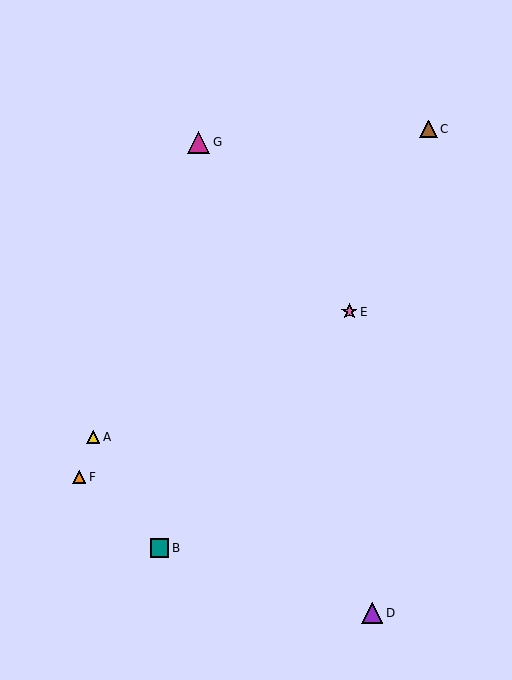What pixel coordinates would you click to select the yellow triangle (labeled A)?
Click at (93, 437) to select the yellow triangle A.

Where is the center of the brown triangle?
The center of the brown triangle is at (429, 129).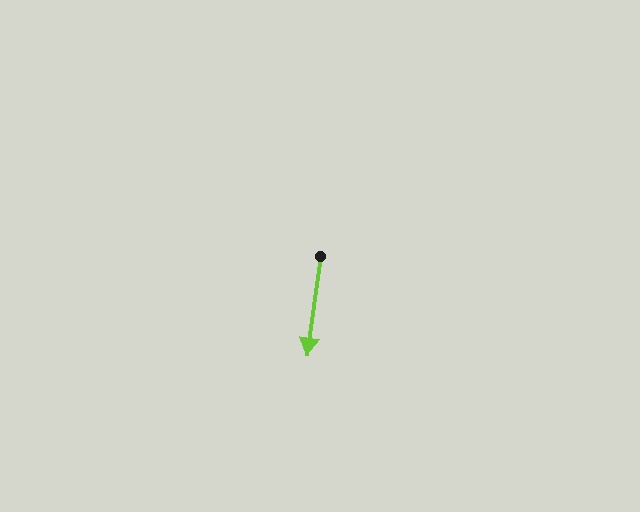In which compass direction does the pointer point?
South.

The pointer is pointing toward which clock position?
Roughly 6 o'clock.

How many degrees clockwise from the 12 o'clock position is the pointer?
Approximately 188 degrees.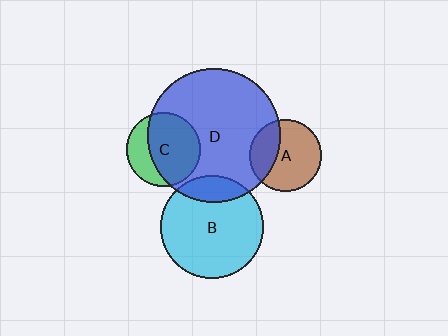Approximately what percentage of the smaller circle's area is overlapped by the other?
Approximately 70%.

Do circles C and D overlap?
Yes.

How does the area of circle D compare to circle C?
Approximately 3.2 times.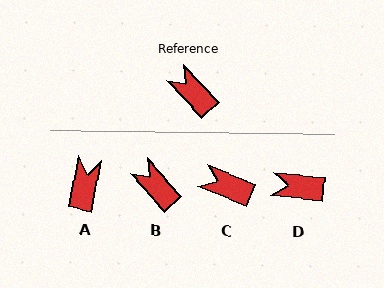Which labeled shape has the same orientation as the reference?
B.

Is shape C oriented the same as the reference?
No, it is off by about 26 degrees.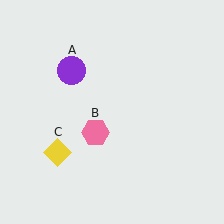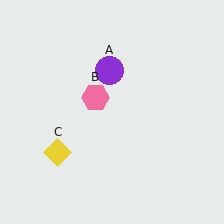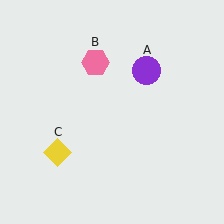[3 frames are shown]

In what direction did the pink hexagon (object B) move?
The pink hexagon (object B) moved up.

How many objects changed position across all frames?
2 objects changed position: purple circle (object A), pink hexagon (object B).